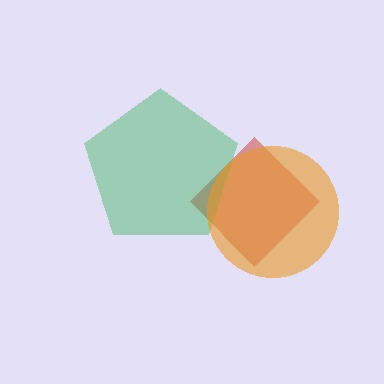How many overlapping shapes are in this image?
There are 3 overlapping shapes in the image.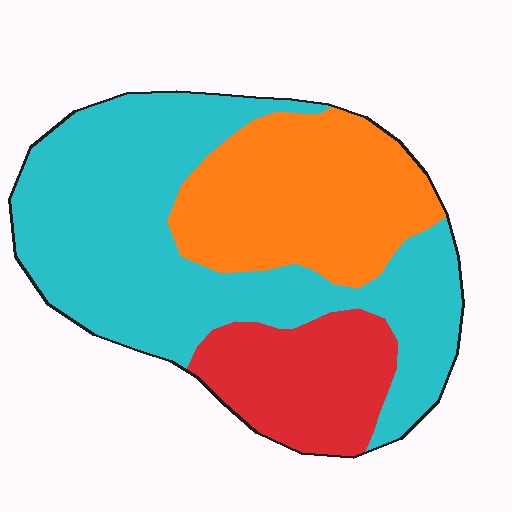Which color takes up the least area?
Red, at roughly 20%.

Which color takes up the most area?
Cyan, at roughly 55%.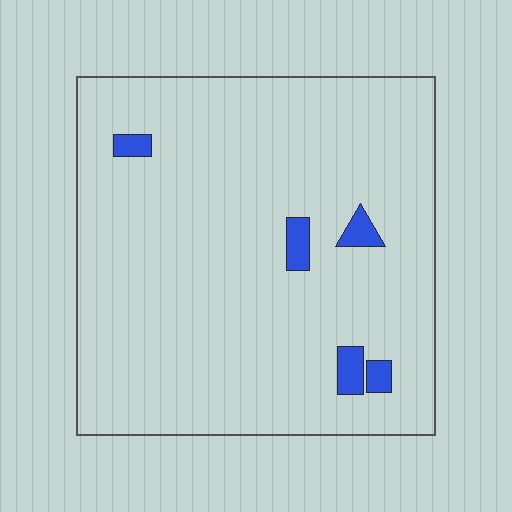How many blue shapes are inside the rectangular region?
5.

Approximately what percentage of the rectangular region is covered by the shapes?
Approximately 5%.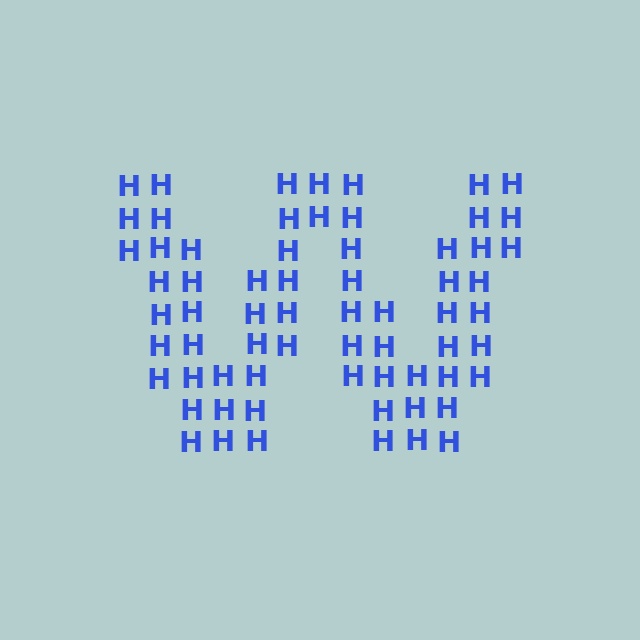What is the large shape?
The large shape is the letter W.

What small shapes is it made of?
It is made of small letter H's.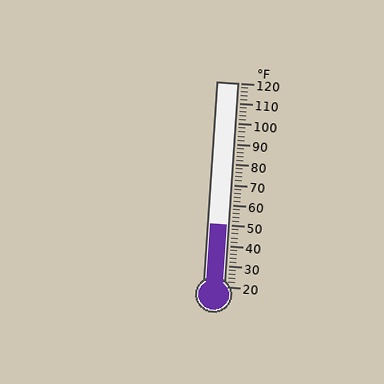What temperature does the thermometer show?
The thermometer shows approximately 50°F.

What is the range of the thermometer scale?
The thermometer scale ranges from 20°F to 120°F.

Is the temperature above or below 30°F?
The temperature is above 30°F.